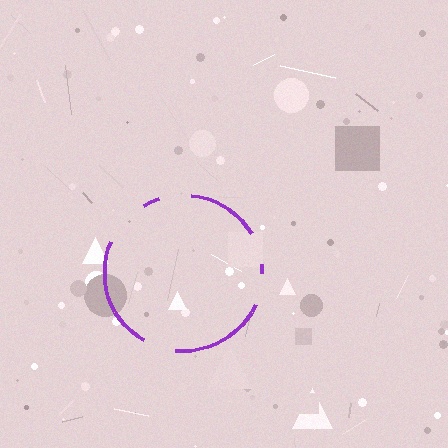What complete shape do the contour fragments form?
The contour fragments form a circle.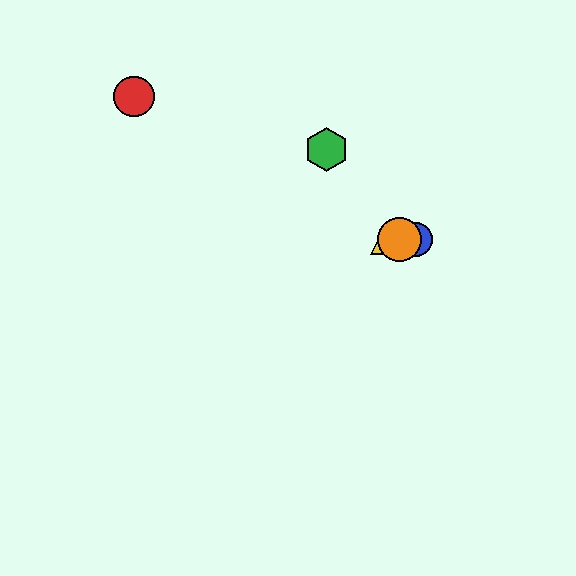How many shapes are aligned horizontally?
4 shapes (the blue circle, the yellow triangle, the purple diamond, the orange circle) are aligned horizontally.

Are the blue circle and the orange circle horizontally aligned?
Yes, both are at y≈240.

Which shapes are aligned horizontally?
The blue circle, the yellow triangle, the purple diamond, the orange circle are aligned horizontally.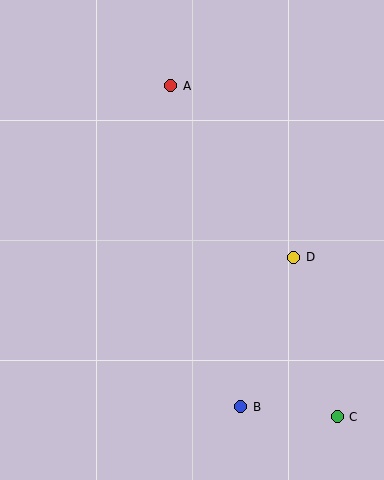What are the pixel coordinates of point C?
Point C is at (337, 417).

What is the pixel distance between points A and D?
The distance between A and D is 211 pixels.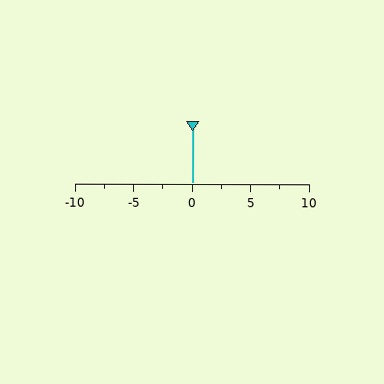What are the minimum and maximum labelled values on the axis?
The axis runs from -10 to 10.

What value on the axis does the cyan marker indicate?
The marker indicates approximately 0.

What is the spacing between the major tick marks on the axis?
The major ticks are spaced 5 apart.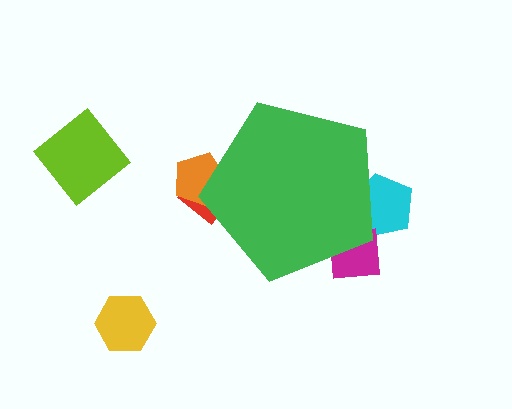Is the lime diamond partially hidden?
No, the lime diamond is fully visible.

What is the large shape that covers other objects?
A green pentagon.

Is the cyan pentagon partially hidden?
Yes, the cyan pentagon is partially hidden behind the green pentagon.